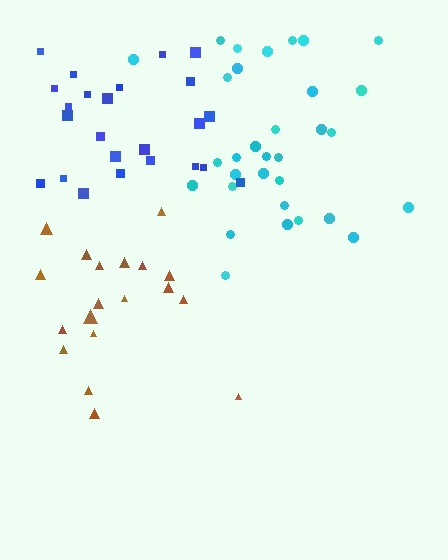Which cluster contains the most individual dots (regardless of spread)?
Cyan (32).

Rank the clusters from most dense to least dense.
brown, cyan, blue.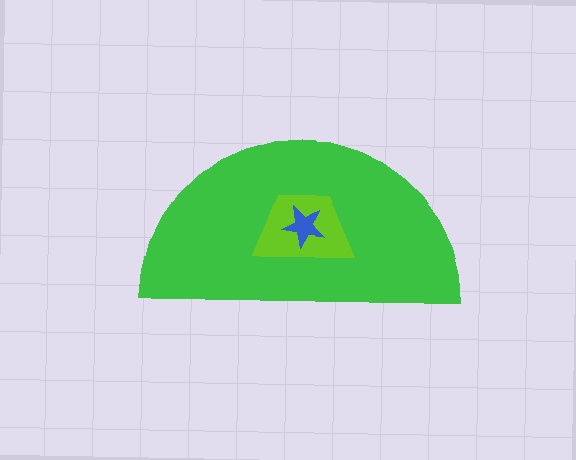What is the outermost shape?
The green semicircle.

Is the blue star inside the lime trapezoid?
Yes.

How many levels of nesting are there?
3.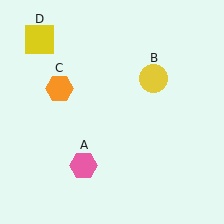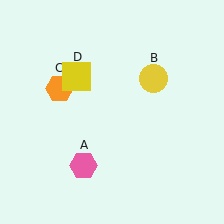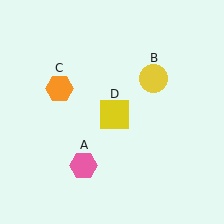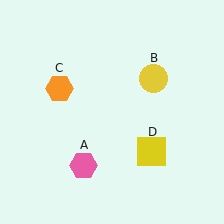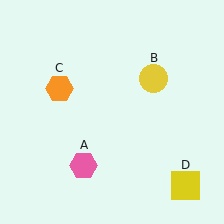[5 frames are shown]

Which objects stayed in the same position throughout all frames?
Pink hexagon (object A) and yellow circle (object B) and orange hexagon (object C) remained stationary.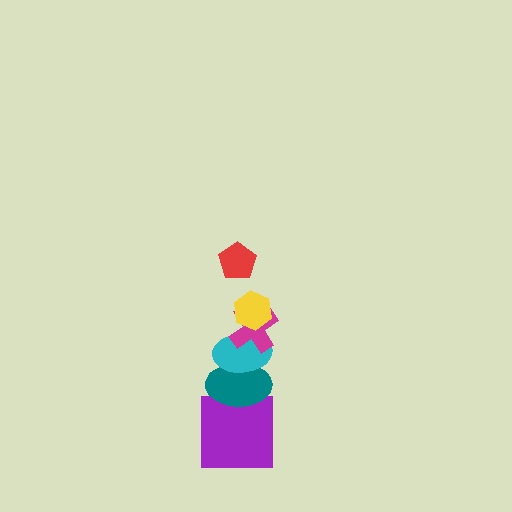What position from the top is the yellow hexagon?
The yellow hexagon is 2nd from the top.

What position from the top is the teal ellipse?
The teal ellipse is 5th from the top.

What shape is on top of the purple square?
The teal ellipse is on top of the purple square.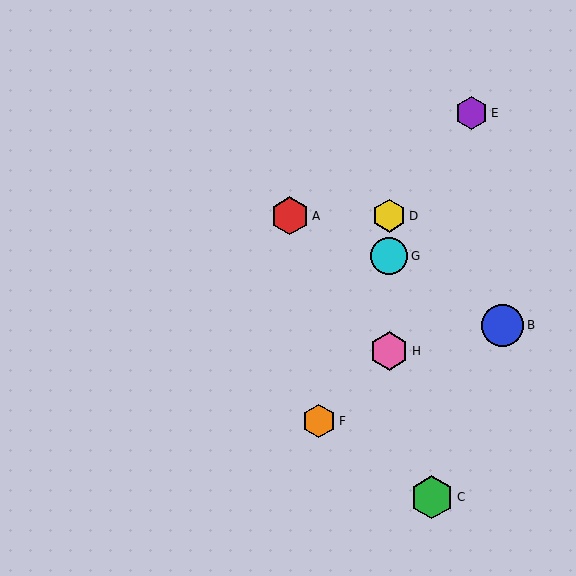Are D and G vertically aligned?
Yes, both are at x≈389.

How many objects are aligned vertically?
3 objects (D, G, H) are aligned vertically.